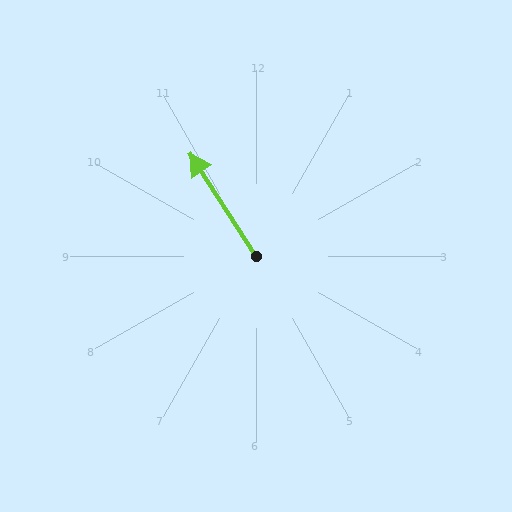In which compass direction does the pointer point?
Northwest.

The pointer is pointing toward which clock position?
Roughly 11 o'clock.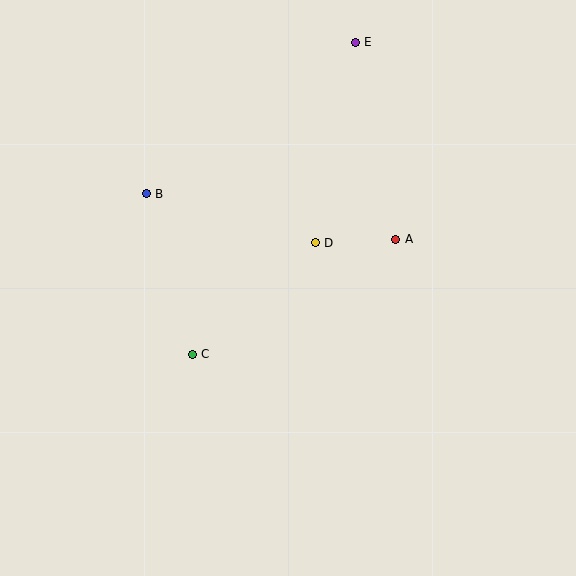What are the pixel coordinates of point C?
Point C is at (192, 354).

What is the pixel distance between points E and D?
The distance between E and D is 204 pixels.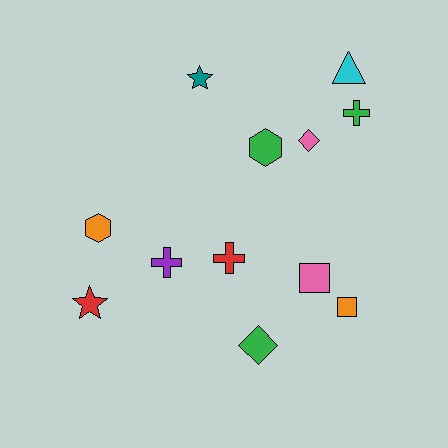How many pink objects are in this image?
There are 2 pink objects.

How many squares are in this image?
There are 2 squares.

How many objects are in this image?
There are 12 objects.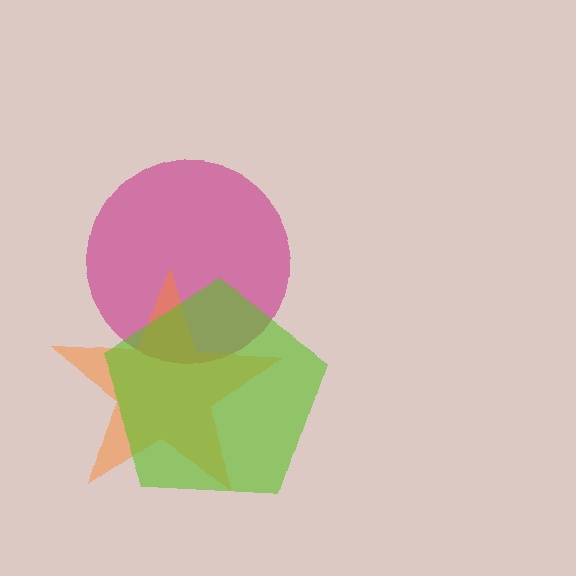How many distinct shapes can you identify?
There are 3 distinct shapes: a magenta circle, an orange star, a lime pentagon.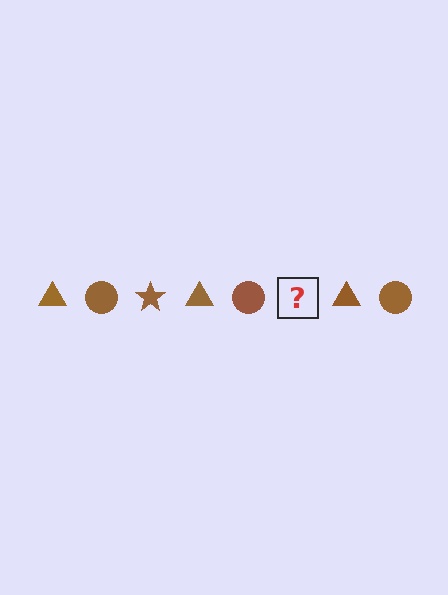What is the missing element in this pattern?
The missing element is a brown star.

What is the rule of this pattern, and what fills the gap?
The rule is that the pattern cycles through triangle, circle, star shapes in brown. The gap should be filled with a brown star.